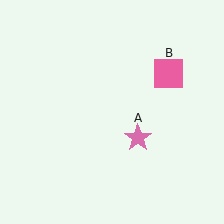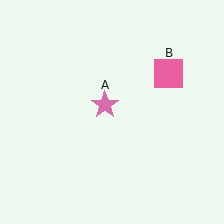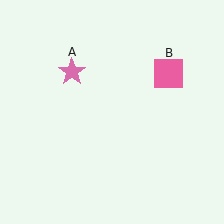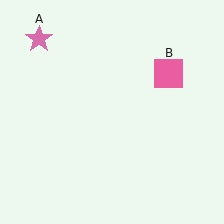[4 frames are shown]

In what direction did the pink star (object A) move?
The pink star (object A) moved up and to the left.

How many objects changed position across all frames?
1 object changed position: pink star (object A).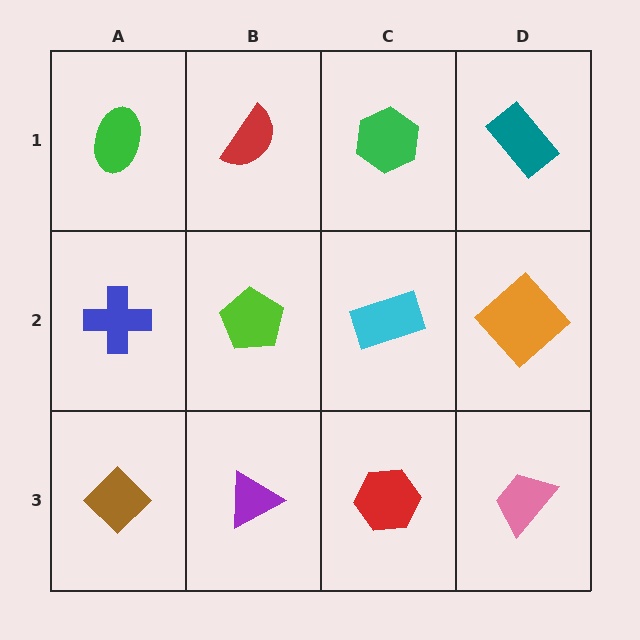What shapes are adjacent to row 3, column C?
A cyan rectangle (row 2, column C), a purple triangle (row 3, column B), a pink trapezoid (row 3, column D).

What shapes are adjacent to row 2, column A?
A green ellipse (row 1, column A), a brown diamond (row 3, column A), a lime pentagon (row 2, column B).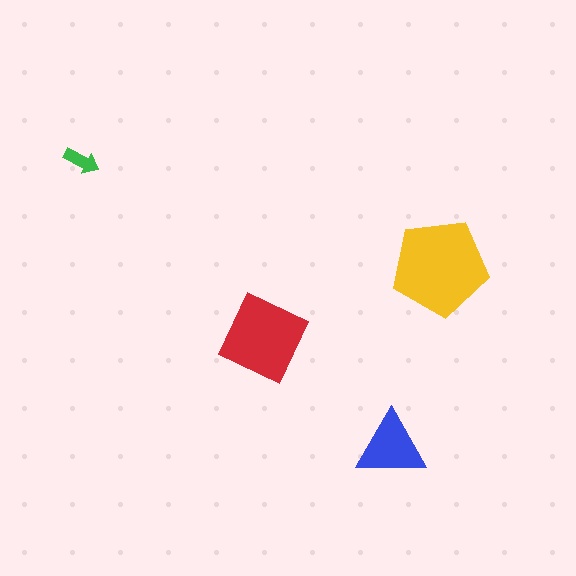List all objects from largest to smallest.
The yellow pentagon, the red square, the blue triangle, the green arrow.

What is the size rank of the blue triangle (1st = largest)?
3rd.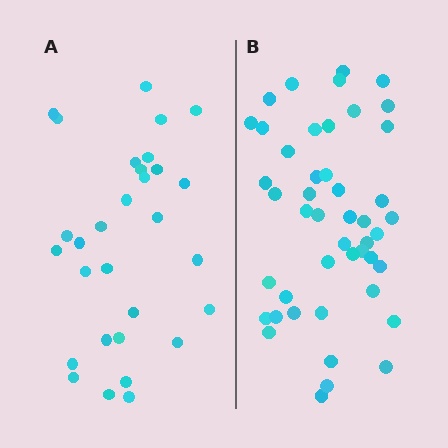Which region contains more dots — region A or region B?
Region B (the right region) has more dots.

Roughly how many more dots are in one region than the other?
Region B has approximately 15 more dots than region A.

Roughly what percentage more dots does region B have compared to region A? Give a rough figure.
About 55% more.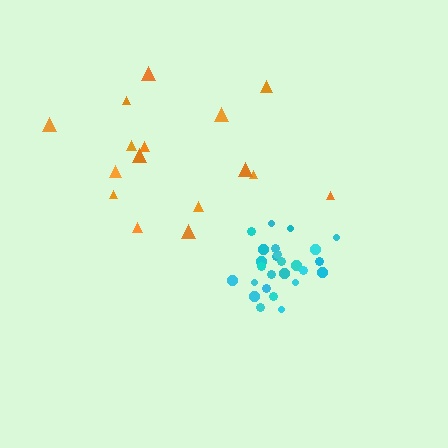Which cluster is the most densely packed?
Cyan.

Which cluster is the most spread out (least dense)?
Orange.